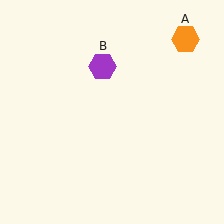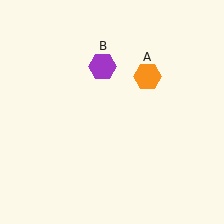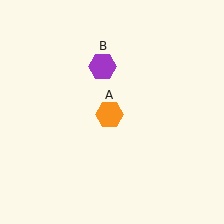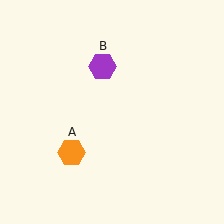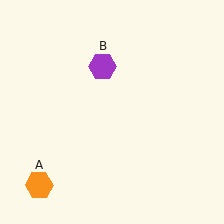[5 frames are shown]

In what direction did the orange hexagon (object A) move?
The orange hexagon (object A) moved down and to the left.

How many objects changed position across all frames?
1 object changed position: orange hexagon (object A).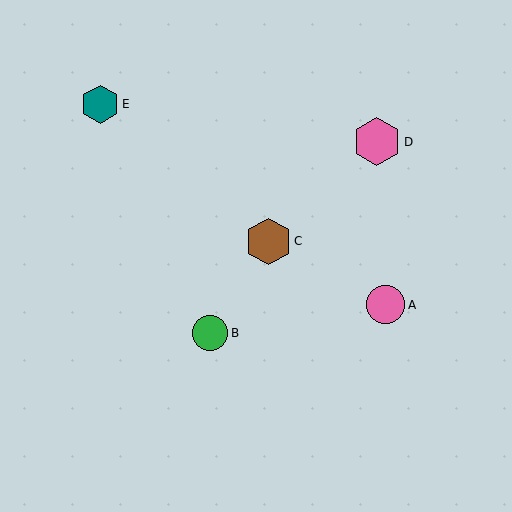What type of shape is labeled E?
Shape E is a teal hexagon.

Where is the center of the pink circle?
The center of the pink circle is at (386, 305).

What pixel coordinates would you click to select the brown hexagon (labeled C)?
Click at (268, 241) to select the brown hexagon C.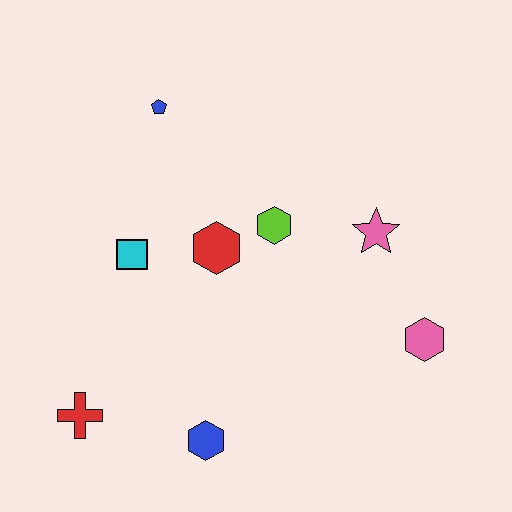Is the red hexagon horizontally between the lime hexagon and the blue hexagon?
Yes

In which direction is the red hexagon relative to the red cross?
The red hexagon is above the red cross.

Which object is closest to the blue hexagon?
The red cross is closest to the blue hexagon.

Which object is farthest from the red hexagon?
The pink hexagon is farthest from the red hexagon.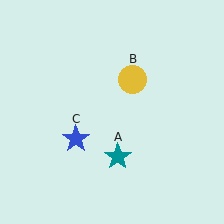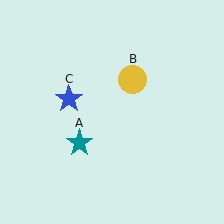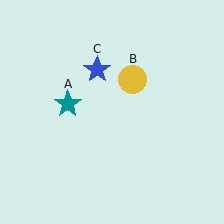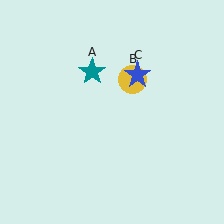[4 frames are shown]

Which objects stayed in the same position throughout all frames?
Yellow circle (object B) remained stationary.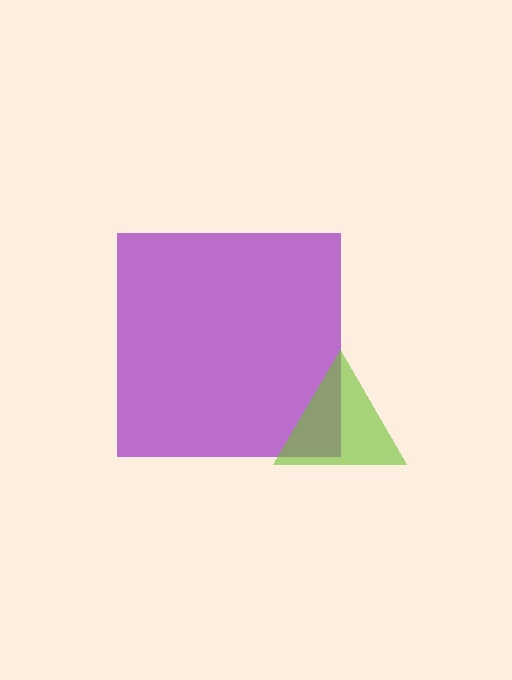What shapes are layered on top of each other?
The layered shapes are: a purple square, a lime triangle.